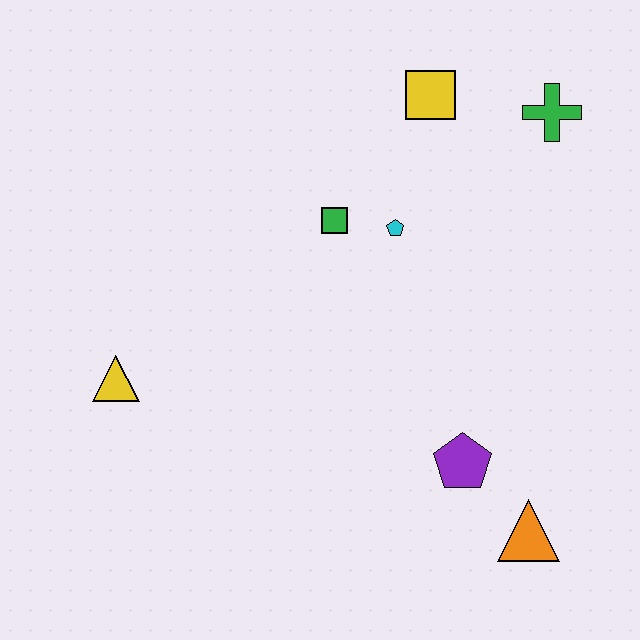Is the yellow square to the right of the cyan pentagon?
Yes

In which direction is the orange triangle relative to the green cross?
The orange triangle is below the green cross.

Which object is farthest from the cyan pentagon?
The orange triangle is farthest from the cyan pentagon.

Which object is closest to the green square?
The cyan pentagon is closest to the green square.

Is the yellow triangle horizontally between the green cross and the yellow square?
No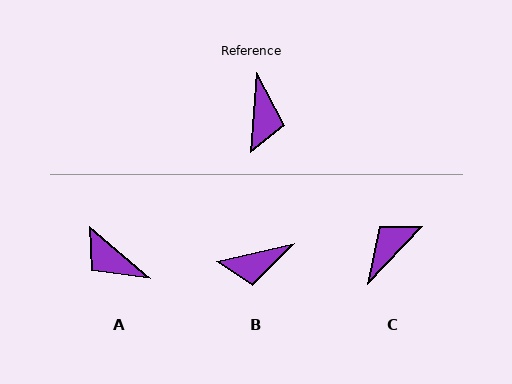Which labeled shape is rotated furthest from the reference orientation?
C, about 141 degrees away.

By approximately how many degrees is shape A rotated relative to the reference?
Approximately 126 degrees clockwise.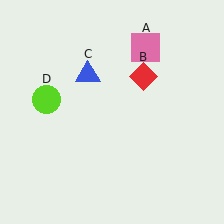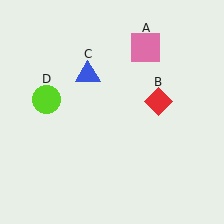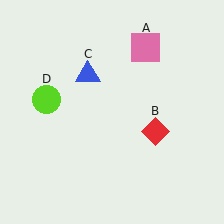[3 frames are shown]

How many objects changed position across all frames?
1 object changed position: red diamond (object B).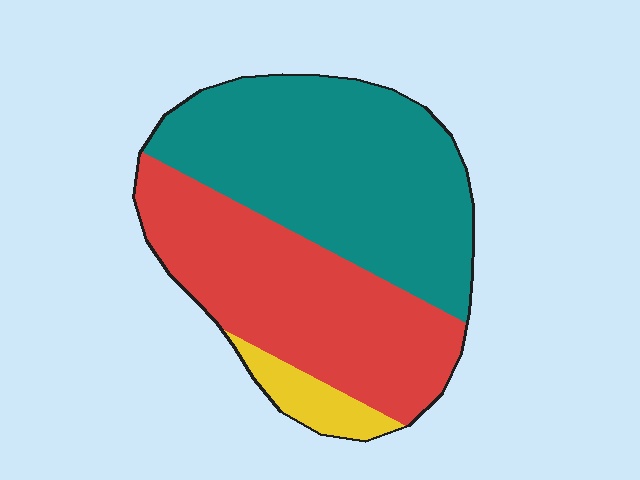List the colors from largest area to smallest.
From largest to smallest: teal, red, yellow.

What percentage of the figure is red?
Red covers around 40% of the figure.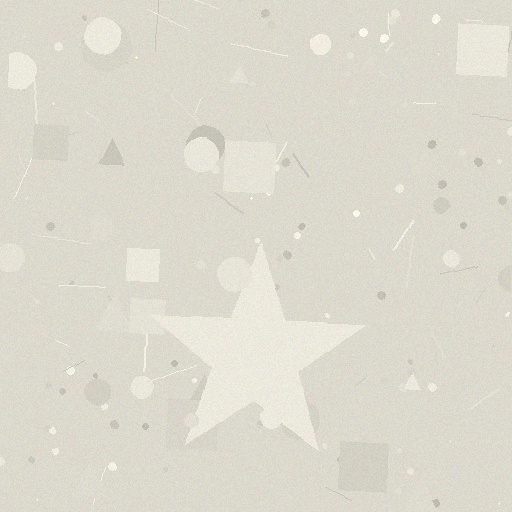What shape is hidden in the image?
A star is hidden in the image.